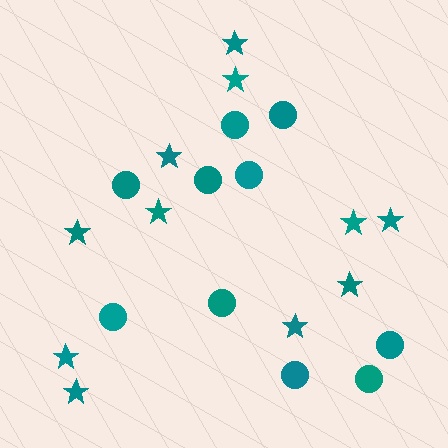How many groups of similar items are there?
There are 2 groups: one group of circles (10) and one group of stars (11).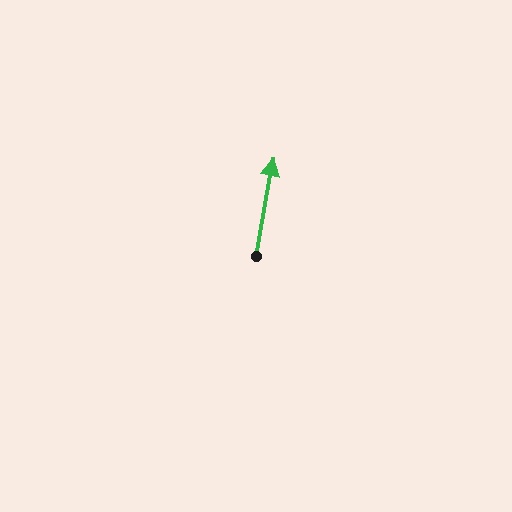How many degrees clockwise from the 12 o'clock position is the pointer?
Approximately 10 degrees.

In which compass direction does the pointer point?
North.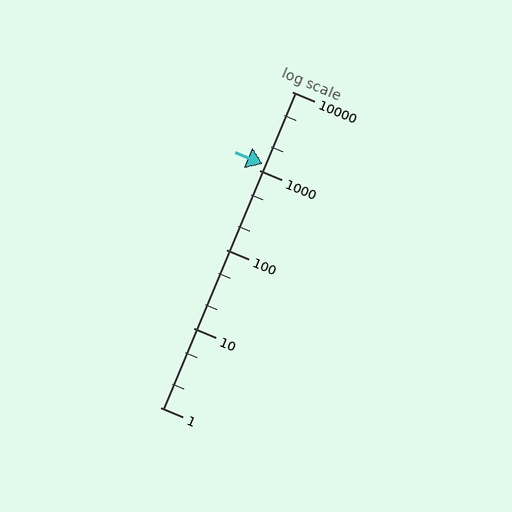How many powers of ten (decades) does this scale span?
The scale spans 4 decades, from 1 to 10000.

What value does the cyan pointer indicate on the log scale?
The pointer indicates approximately 1200.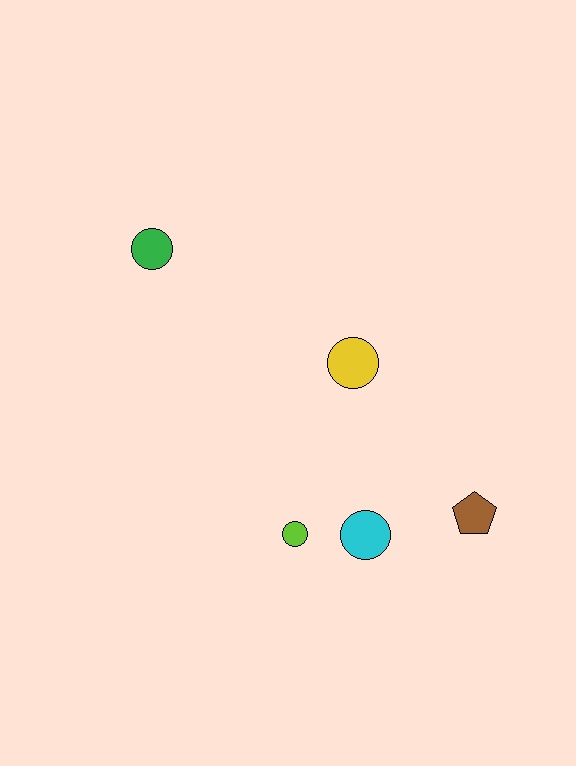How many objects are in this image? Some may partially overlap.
There are 5 objects.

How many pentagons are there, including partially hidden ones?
There is 1 pentagon.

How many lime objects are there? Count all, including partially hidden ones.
There is 1 lime object.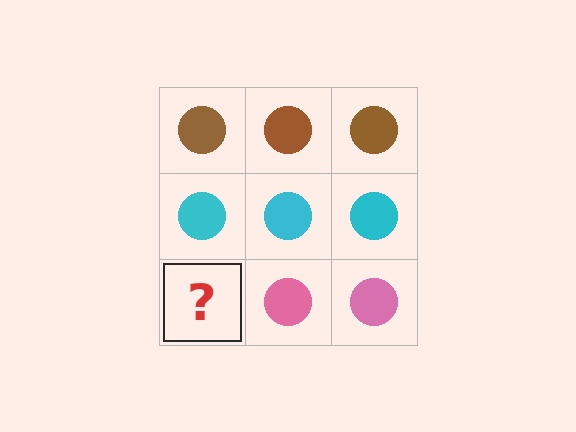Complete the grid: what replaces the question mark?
The question mark should be replaced with a pink circle.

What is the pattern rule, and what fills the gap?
The rule is that each row has a consistent color. The gap should be filled with a pink circle.